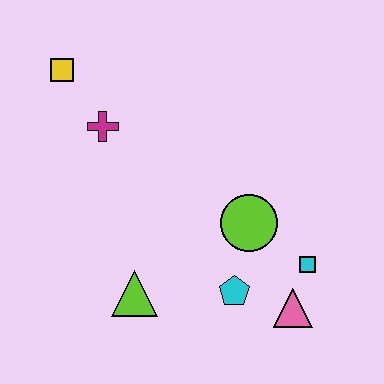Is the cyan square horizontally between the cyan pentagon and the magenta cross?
No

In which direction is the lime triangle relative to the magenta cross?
The lime triangle is below the magenta cross.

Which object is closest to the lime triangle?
The cyan pentagon is closest to the lime triangle.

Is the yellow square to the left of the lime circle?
Yes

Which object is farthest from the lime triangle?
The yellow square is farthest from the lime triangle.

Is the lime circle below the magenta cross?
Yes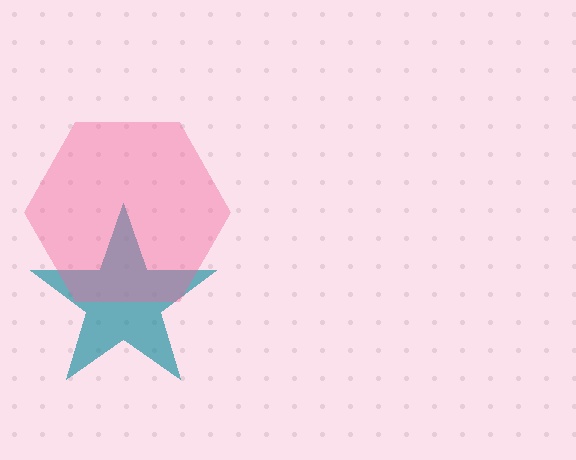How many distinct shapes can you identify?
There are 2 distinct shapes: a teal star, a pink hexagon.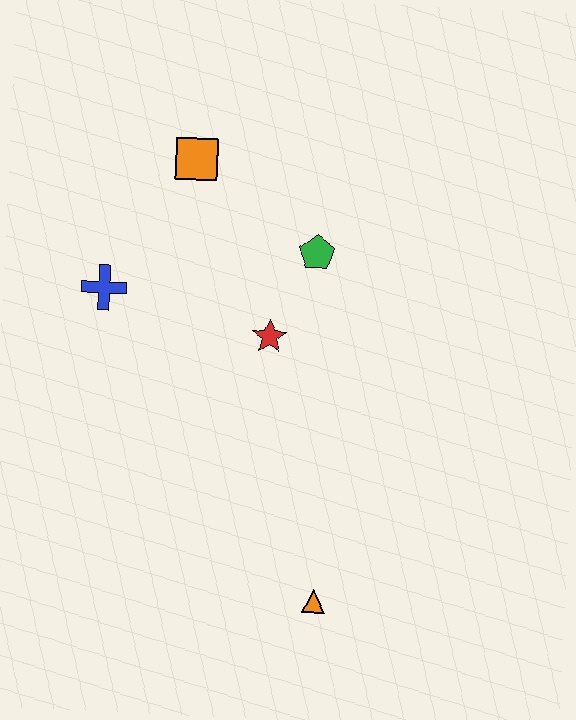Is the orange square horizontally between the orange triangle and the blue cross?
Yes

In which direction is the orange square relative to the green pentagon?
The orange square is to the left of the green pentagon.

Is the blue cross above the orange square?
No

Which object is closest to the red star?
The green pentagon is closest to the red star.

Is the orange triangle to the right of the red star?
Yes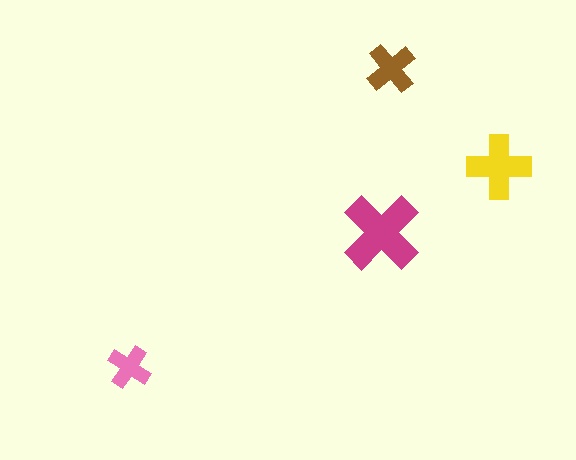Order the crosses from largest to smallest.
the magenta one, the yellow one, the brown one, the pink one.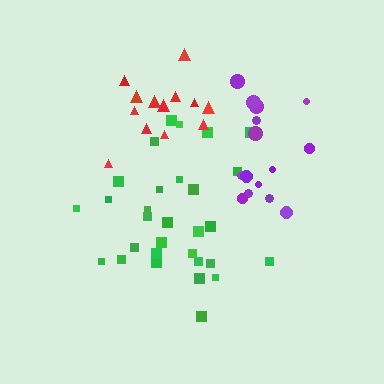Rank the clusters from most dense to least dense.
red, green, purple.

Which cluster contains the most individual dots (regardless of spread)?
Green (30).